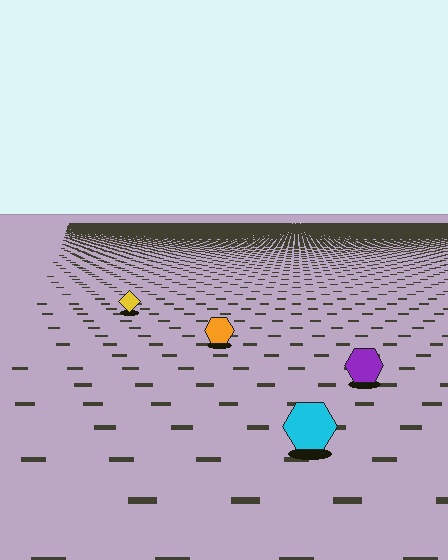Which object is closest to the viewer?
The cyan hexagon is closest. The texture marks near it are larger and more spread out.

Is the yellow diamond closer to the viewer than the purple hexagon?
No. The purple hexagon is closer — you can tell from the texture gradient: the ground texture is coarser near it.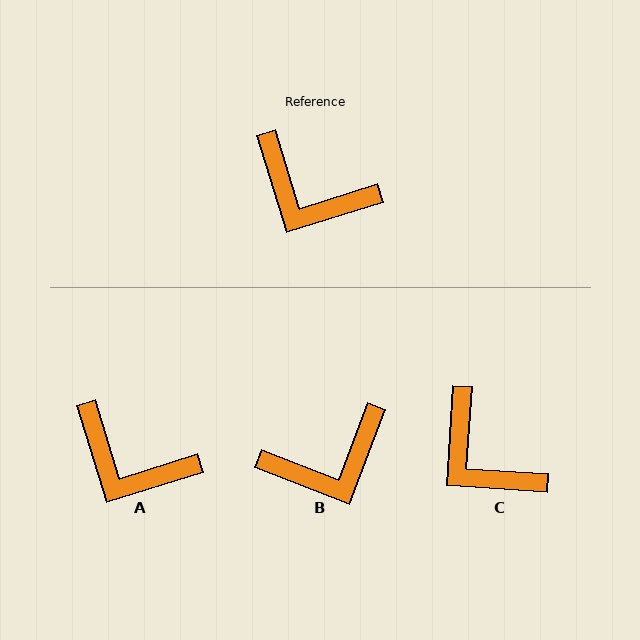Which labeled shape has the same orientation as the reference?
A.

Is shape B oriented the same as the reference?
No, it is off by about 52 degrees.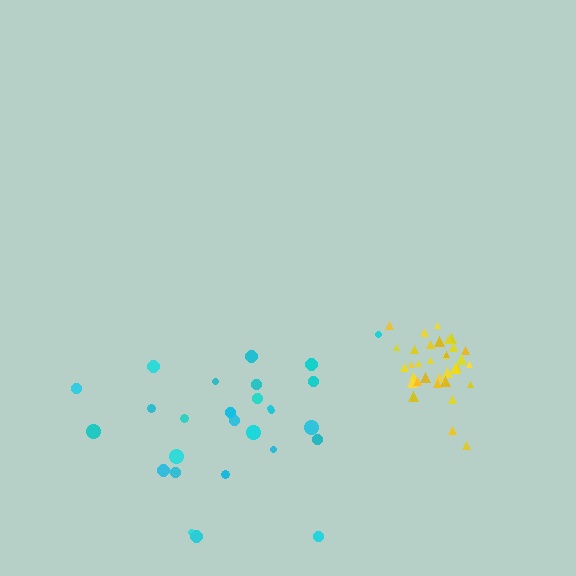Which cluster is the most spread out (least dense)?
Cyan.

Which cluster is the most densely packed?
Yellow.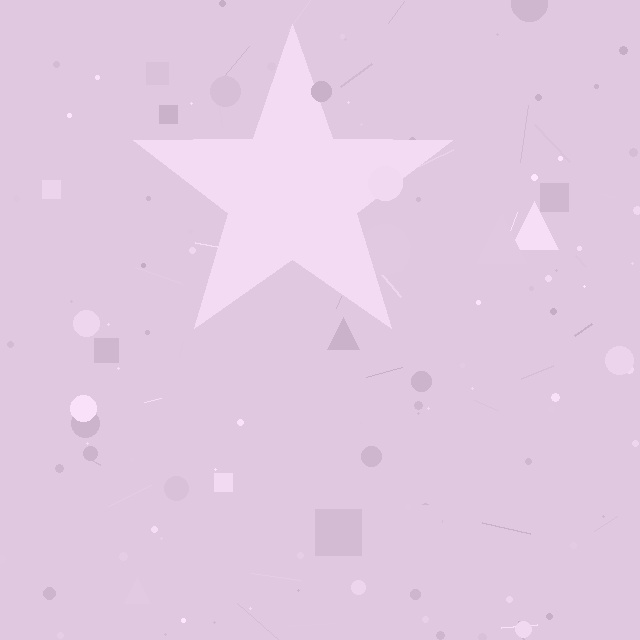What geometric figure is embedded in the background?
A star is embedded in the background.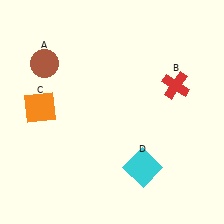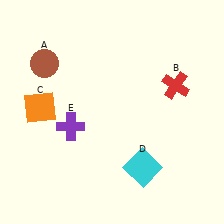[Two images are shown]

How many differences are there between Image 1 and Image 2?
There is 1 difference between the two images.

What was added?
A purple cross (E) was added in Image 2.